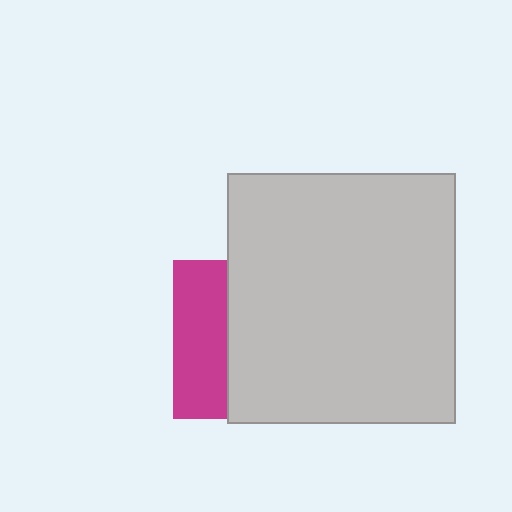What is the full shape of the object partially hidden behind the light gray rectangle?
The partially hidden object is a magenta square.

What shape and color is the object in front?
The object in front is a light gray rectangle.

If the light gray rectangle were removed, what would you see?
You would see the complete magenta square.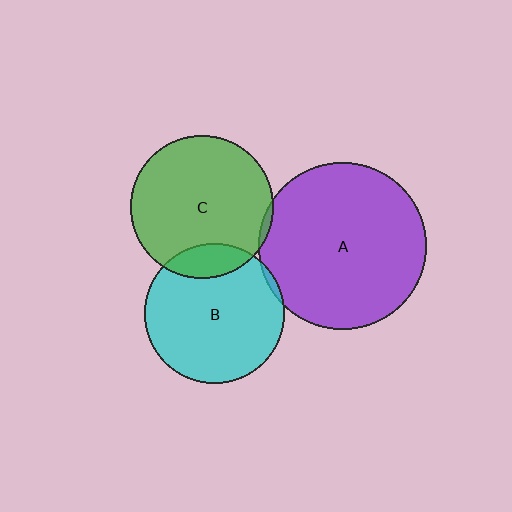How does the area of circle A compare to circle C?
Approximately 1.4 times.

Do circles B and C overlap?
Yes.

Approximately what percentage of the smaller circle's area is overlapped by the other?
Approximately 15%.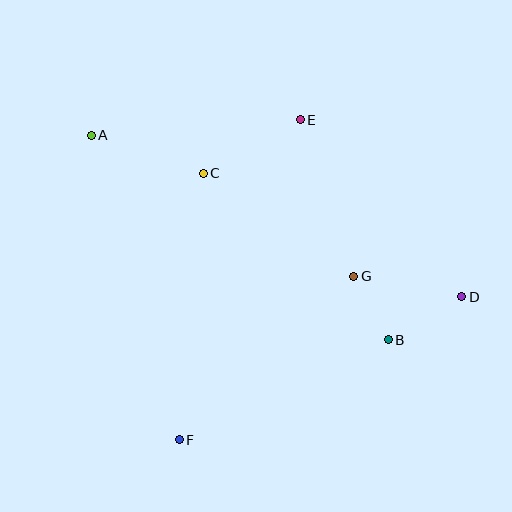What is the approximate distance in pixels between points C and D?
The distance between C and D is approximately 286 pixels.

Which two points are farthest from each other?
Points A and D are farthest from each other.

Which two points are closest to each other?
Points B and G are closest to each other.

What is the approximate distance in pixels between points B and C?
The distance between B and C is approximately 249 pixels.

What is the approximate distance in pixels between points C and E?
The distance between C and E is approximately 111 pixels.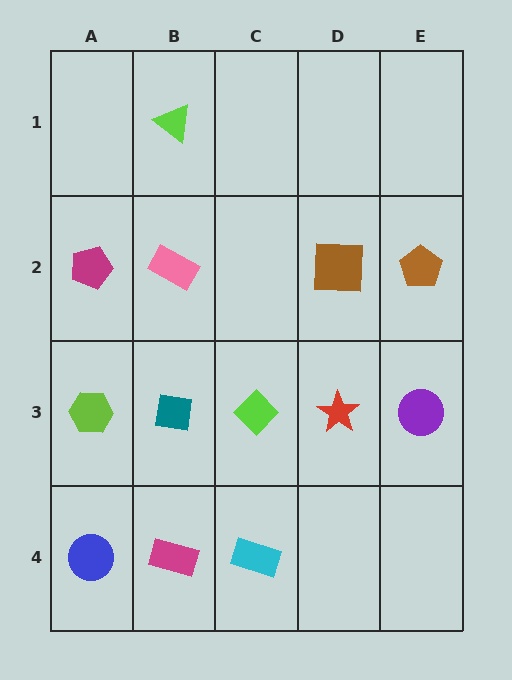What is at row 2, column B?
A pink rectangle.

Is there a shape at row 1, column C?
No, that cell is empty.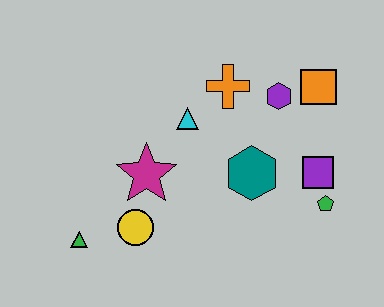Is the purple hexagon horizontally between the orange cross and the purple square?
Yes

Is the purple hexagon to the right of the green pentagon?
No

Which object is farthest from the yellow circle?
The orange square is farthest from the yellow circle.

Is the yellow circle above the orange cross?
No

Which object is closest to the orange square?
The purple hexagon is closest to the orange square.